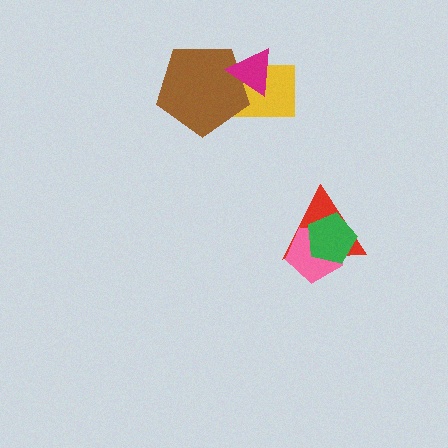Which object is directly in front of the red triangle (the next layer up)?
The pink pentagon is directly in front of the red triangle.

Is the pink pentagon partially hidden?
Yes, it is partially covered by another shape.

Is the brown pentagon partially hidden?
Yes, it is partially covered by another shape.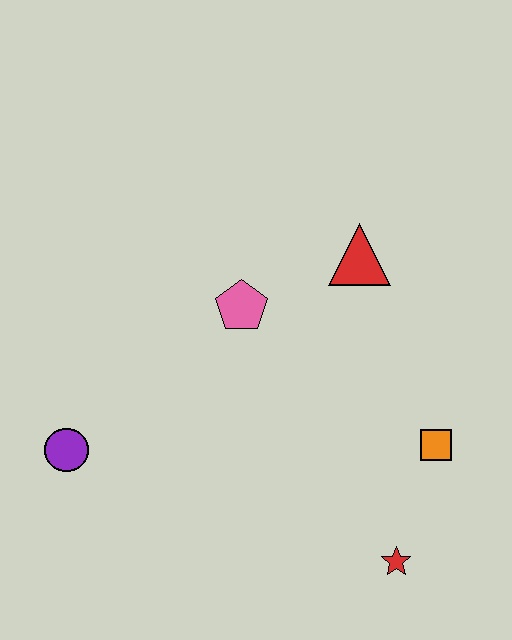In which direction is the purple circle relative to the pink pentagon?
The purple circle is to the left of the pink pentagon.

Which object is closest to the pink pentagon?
The red triangle is closest to the pink pentagon.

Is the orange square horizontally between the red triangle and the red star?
No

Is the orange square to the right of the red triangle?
Yes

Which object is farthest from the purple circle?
The orange square is farthest from the purple circle.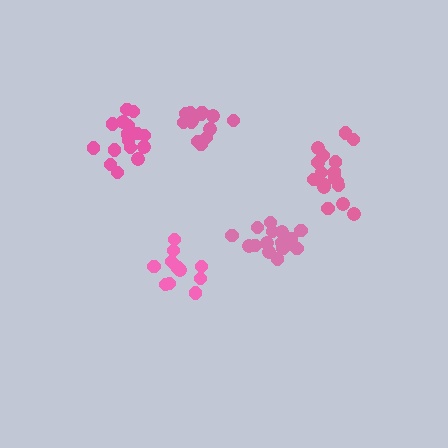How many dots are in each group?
Group 1: 16 dots, Group 2: 17 dots, Group 3: 14 dots, Group 4: 17 dots, Group 5: 11 dots (75 total).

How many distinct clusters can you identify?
There are 5 distinct clusters.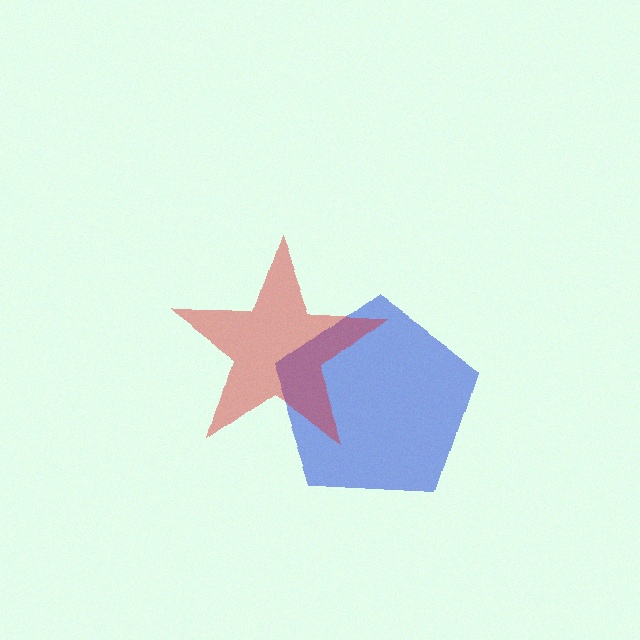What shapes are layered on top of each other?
The layered shapes are: a blue pentagon, a red star.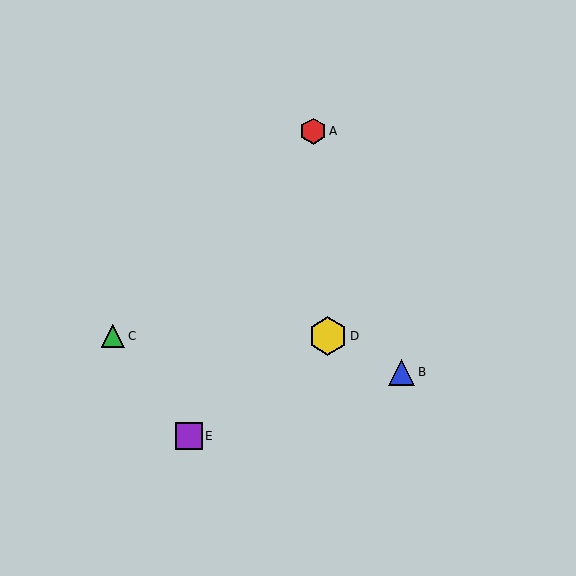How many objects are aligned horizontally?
2 objects (C, D) are aligned horizontally.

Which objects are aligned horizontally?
Objects C, D are aligned horizontally.